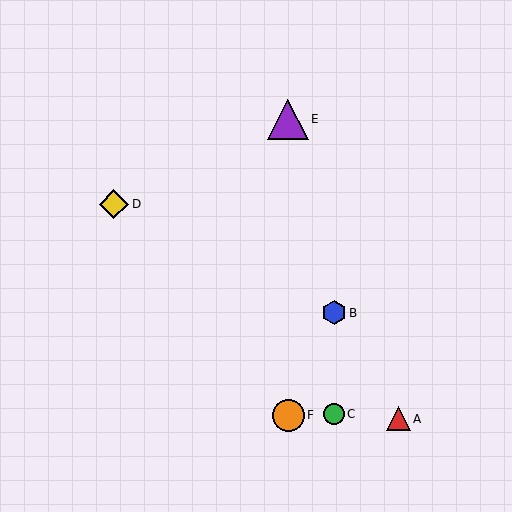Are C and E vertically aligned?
No, C is at x≈334 and E is at x≈288.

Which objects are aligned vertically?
Objects B, C are aligned vertically.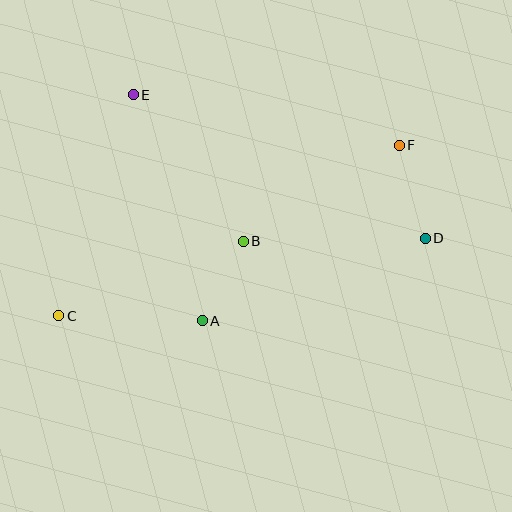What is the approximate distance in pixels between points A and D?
The distance between A and D is approximately 238 pixels.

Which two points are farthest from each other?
Points C and F are farthest from each other.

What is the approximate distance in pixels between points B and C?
The distance between B and C is approximately 199 pixels.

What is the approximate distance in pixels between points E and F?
The distance between E and F is approximately 271 pixels.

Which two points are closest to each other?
Points A and B are closest to each other.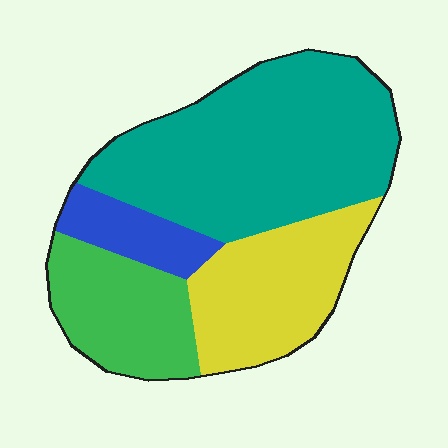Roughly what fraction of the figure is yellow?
Yellow takes up less than a quarter of the figure.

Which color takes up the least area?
Blue, at roughly 10%.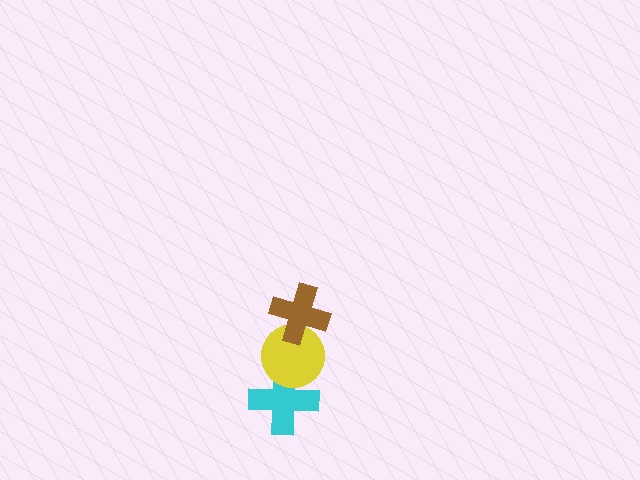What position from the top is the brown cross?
The brown cross is 1st from the top.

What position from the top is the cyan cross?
The cyan cross is 3rd from the top.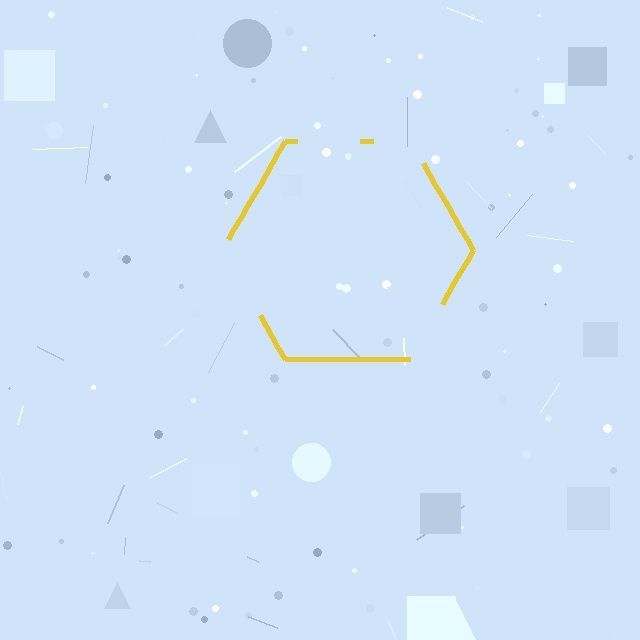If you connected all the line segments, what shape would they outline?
They would outline a hexagon.